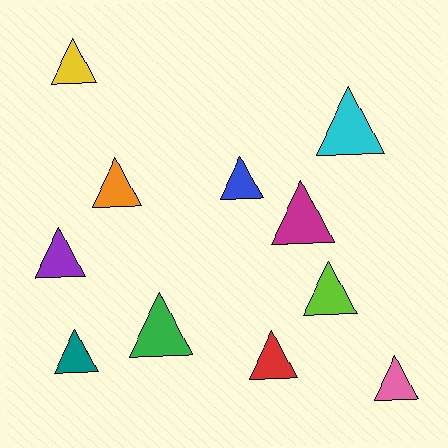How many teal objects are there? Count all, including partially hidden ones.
There is 1 teal object.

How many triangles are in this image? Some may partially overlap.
There are 11 triangles.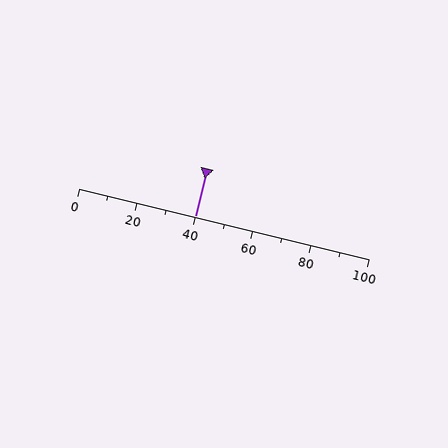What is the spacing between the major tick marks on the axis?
The major ticks are spaced 20 apart.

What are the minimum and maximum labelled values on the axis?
The axis runs from 0 to 100.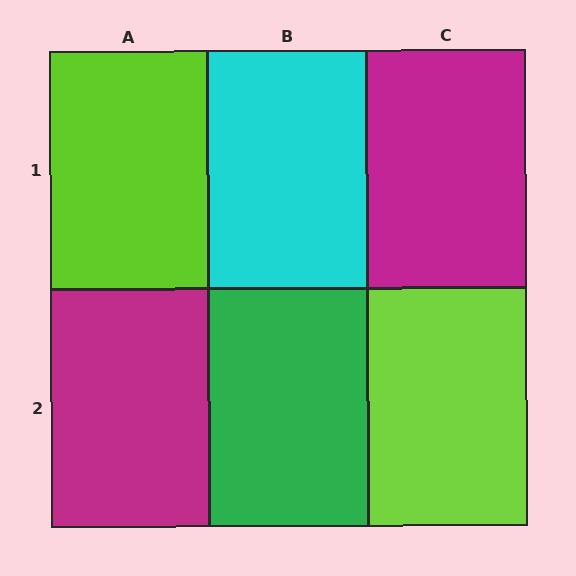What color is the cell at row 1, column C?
Magenta.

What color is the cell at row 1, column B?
Cyan.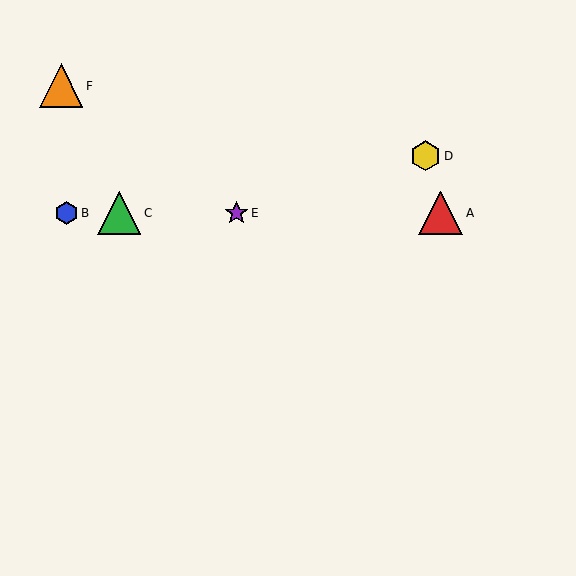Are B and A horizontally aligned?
Yes, both are at y≈213.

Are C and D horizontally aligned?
No, C is at y≈213 and D is at y≈156.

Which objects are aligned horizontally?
Objects A, B, C, E are aligned horizontally.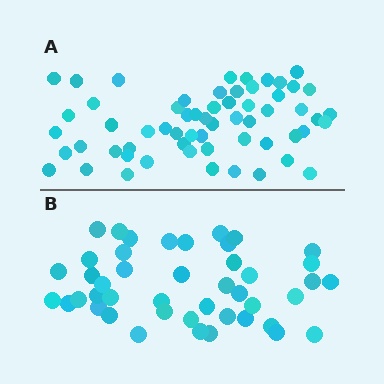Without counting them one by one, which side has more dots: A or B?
Region A (the top region) has more dots.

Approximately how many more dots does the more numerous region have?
Region A has approximately 15 more dots than region B.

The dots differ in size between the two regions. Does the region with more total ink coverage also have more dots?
No. Region B has more total ink coverage because its dots are larger, but region A actually contains more individual dots. Total area can be misleading — the number of items is what matters here.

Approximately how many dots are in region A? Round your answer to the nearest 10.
About 60 dots.